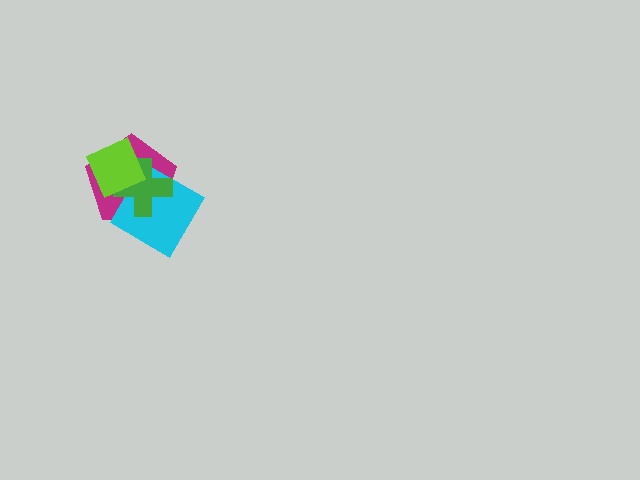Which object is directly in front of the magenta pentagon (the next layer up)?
The cyan diamond is directly in front of the magenta pentagon.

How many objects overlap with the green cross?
3 objects overlap with the green cross.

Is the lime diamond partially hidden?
No, no other shape covers it.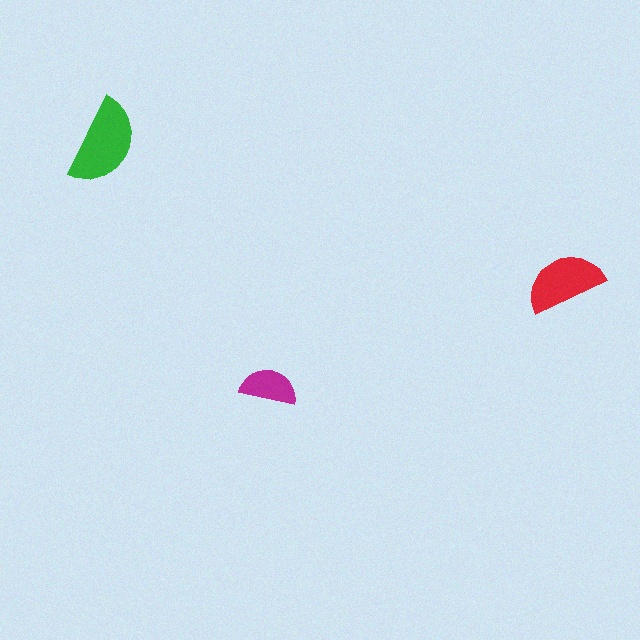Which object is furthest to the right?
The red semicircle is rightmost.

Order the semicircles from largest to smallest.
the green one, the red one, the magenta one.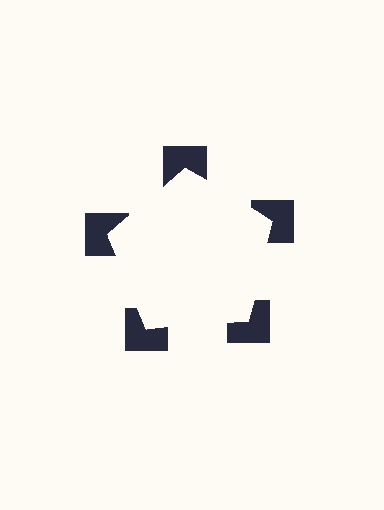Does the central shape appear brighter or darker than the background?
It typically appears slightly brighter than the background, even though no actual brightness change is drawn.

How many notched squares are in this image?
There are 5 — one at each vertex of the illusory pentagon.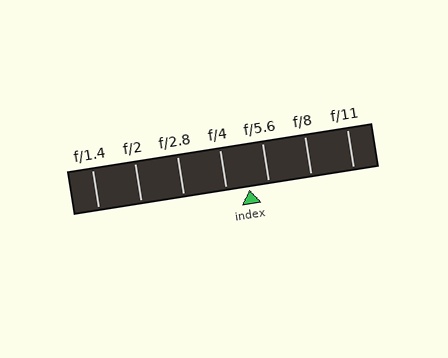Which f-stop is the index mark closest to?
The index mark is closest to f/5.6.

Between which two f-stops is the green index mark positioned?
The index mark is between f/4 and f/5.6.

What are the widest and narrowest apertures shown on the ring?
The widest aperture shown is f/1.4 and the narrowest is f/11.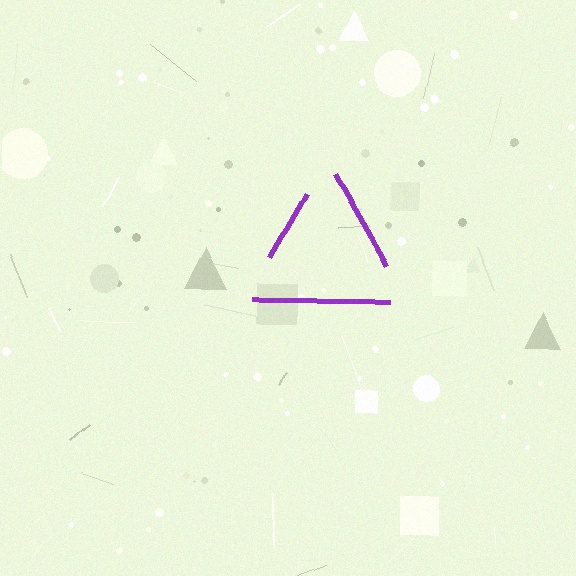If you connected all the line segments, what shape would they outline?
They would outline a triangle.